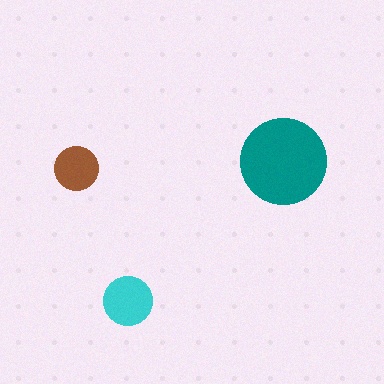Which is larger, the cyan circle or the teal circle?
The teal one.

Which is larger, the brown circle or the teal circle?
The teal one.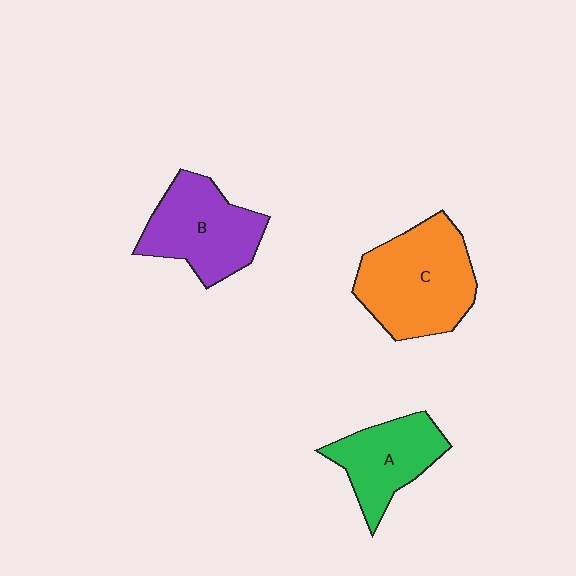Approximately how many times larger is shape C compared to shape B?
Approximately 1.2 times.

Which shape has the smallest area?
Shape A (green).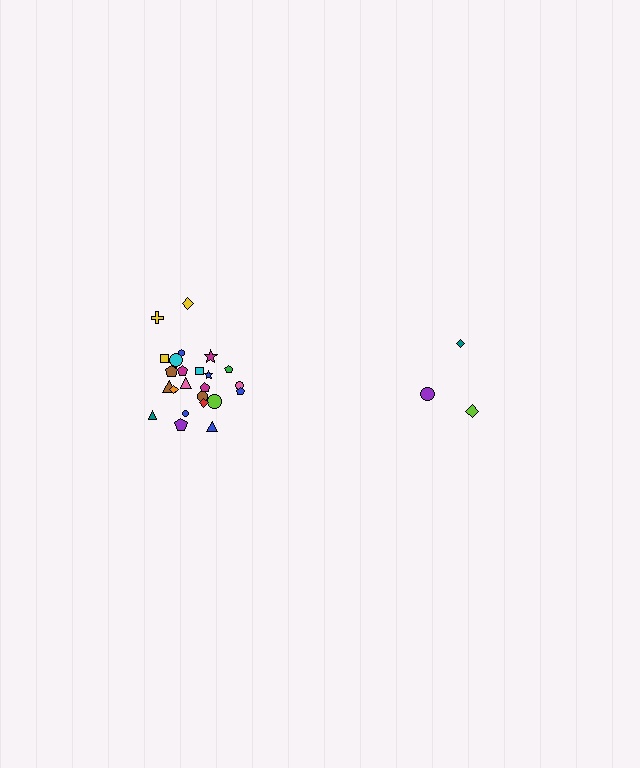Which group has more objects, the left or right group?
The left group.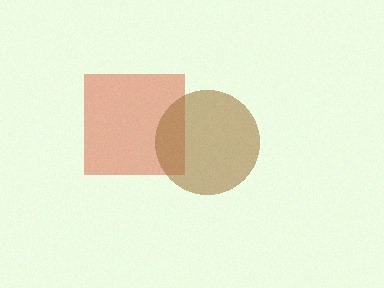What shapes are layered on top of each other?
The layered shapes are: a red square, a brown circle.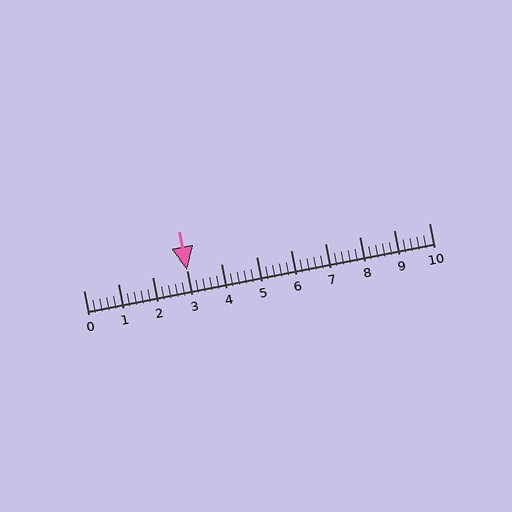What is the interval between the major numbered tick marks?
The major tick marks are spaced 1 units apart.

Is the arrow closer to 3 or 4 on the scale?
The arrow is closer to 3.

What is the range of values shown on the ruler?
The ruler shows values from 0 to 10.